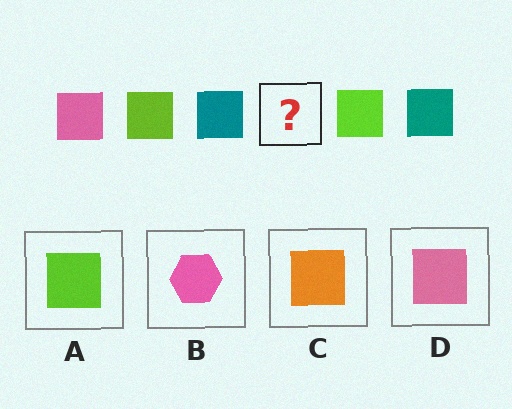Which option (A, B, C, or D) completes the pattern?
D.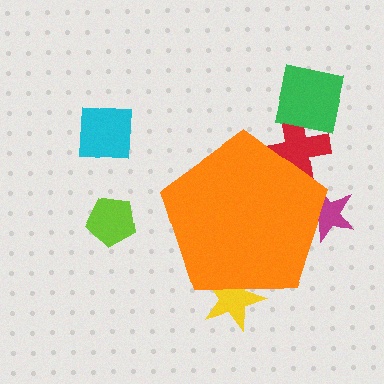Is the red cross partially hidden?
Yes, the red cross is partially hidden behind the orange pentagon.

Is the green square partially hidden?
No, the green square is fully visible.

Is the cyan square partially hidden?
No, the cyan square is fully visible.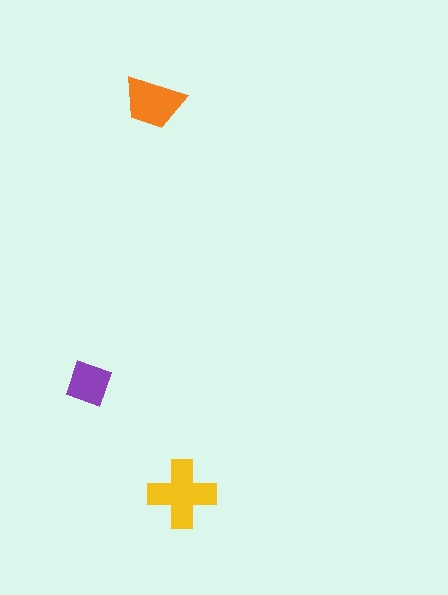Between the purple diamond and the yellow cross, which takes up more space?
The yellow cross.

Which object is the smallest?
The purple diamond.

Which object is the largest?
The yellow cross.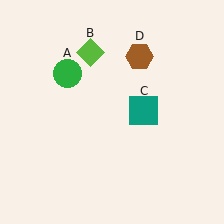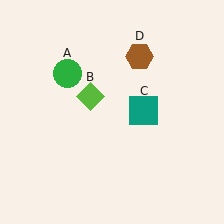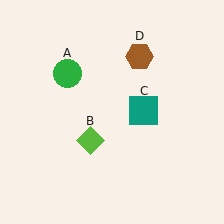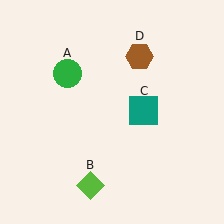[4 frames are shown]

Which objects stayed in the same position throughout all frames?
Green circle (object A) and teal square (object C) and brown hexagon (object D) remained stationary.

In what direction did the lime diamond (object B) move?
The lime diamond (object B) moved down.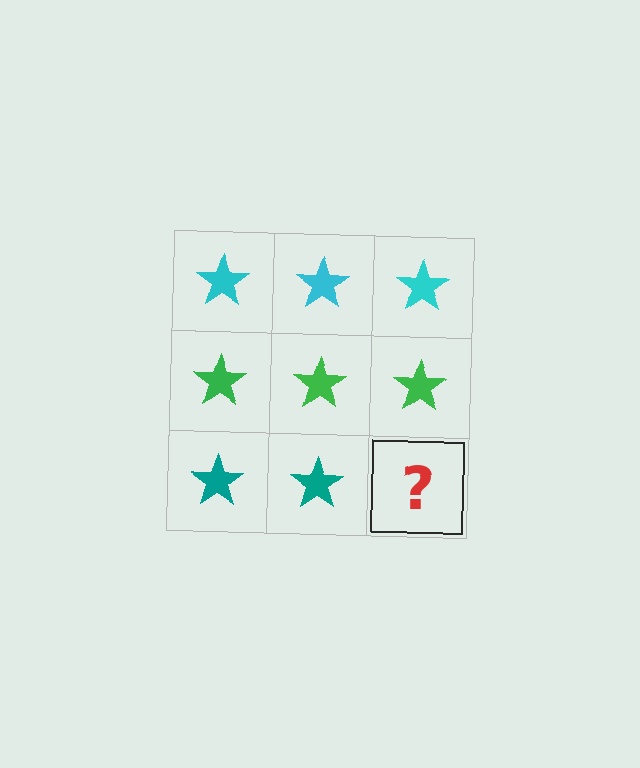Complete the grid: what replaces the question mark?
The question mark should be replaced with a teal star.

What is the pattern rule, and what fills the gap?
The rule is that each row has a consistent color. The gap should be filled with a teal star.